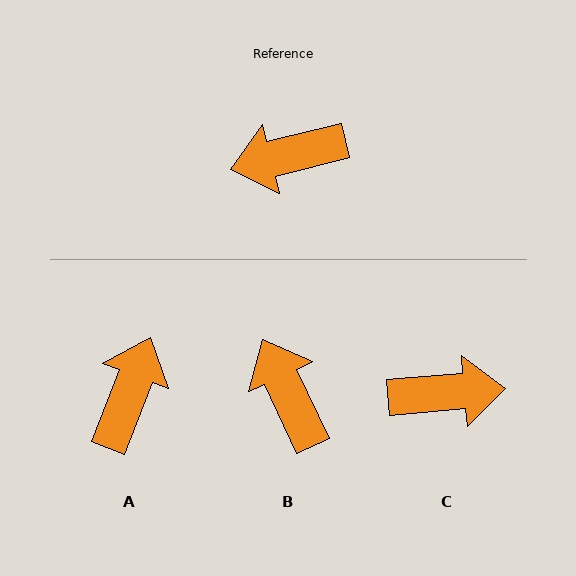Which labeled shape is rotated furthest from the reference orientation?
C, about 170 degrees away.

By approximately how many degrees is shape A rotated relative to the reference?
Approximately 125 degrees clockwise.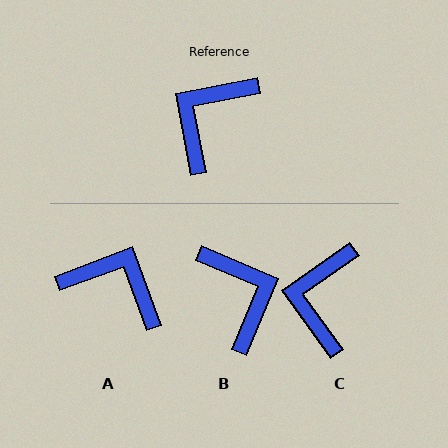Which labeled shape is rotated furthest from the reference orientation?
B, about 124 degrees away.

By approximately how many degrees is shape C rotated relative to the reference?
Approximately 24 degrees counter-clockwise.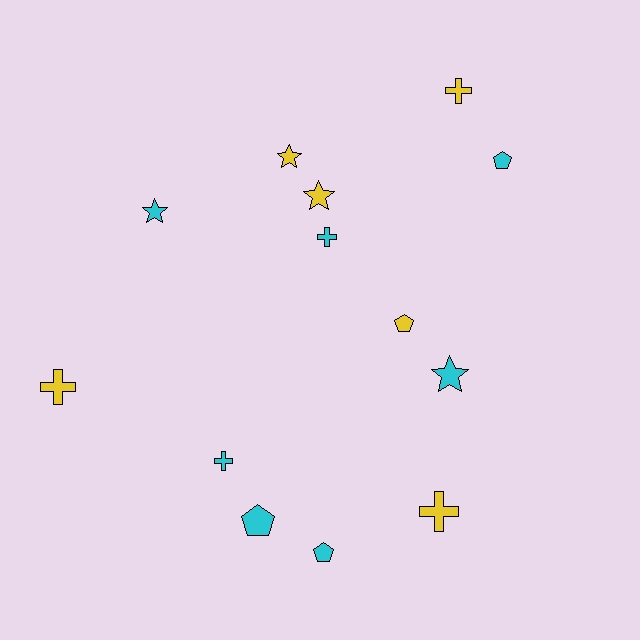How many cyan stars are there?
There are 2 cyan stars.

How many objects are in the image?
There are 13 objects.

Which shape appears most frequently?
Cross, with 5 objects.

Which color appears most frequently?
Cyan, with 7 objects.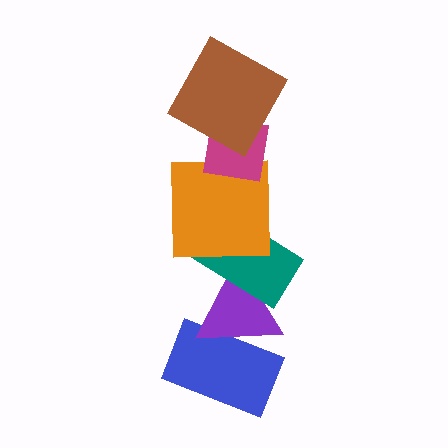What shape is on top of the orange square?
The magenta square is on top of the orange square.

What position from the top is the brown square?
The brown square is 1st from the top.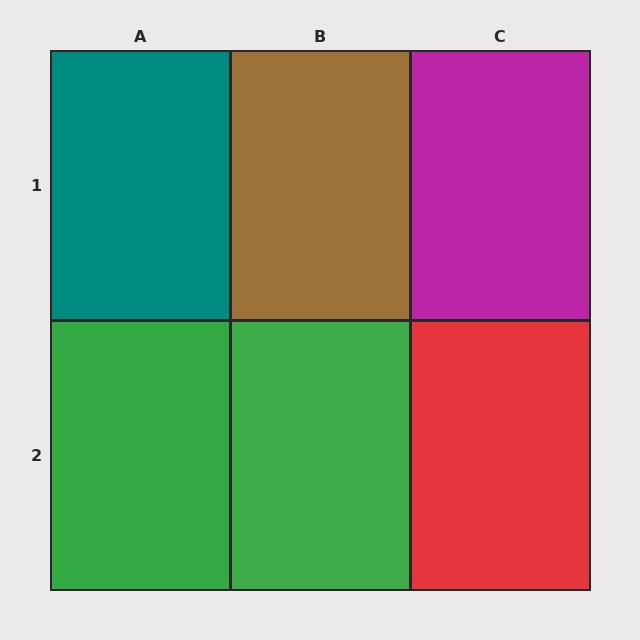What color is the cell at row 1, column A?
Teal.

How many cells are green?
2 cells are green.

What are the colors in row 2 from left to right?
Green, green, red.